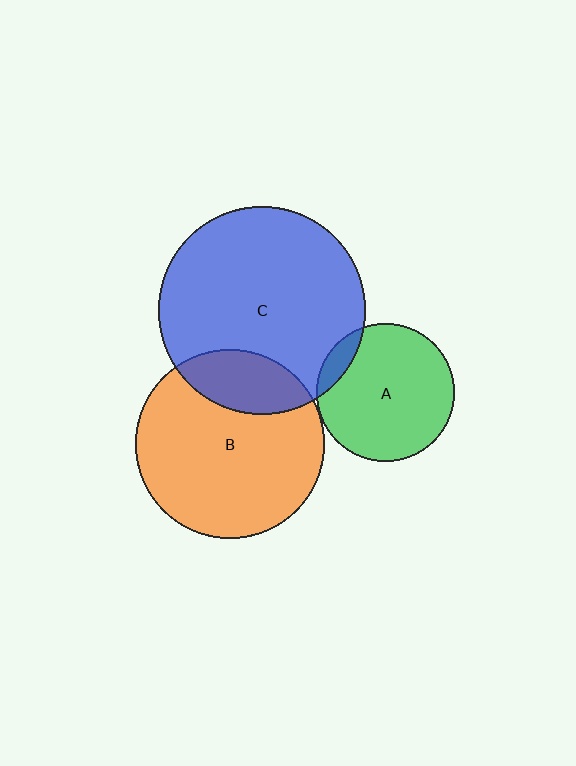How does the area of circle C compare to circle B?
Approximately 1.2 times.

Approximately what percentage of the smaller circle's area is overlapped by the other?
Approximately 20%.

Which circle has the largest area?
Circle C (blue).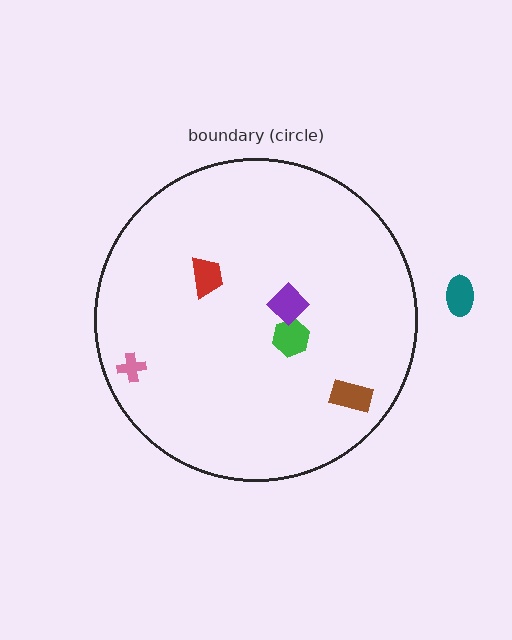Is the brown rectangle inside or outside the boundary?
Inside.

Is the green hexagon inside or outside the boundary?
Inside.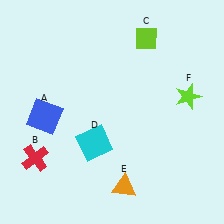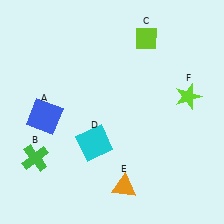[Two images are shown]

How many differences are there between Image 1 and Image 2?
There is 1 difference between the two images.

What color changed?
The cross (B) changed from red in Image 1 to green in Image 2.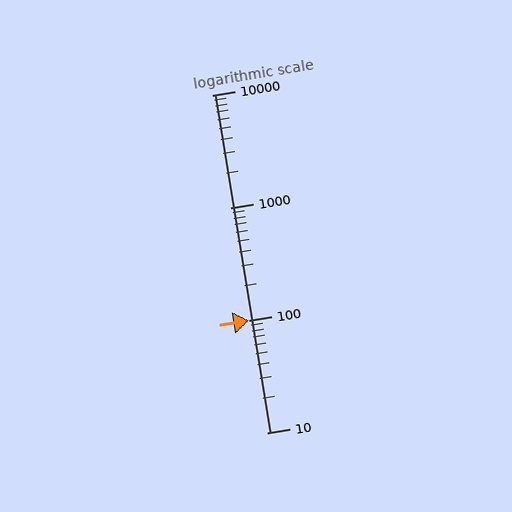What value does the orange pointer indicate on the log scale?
The pointer indicates approximately 100.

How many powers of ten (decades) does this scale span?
The scale spans 3 decades, from 10 to 10000.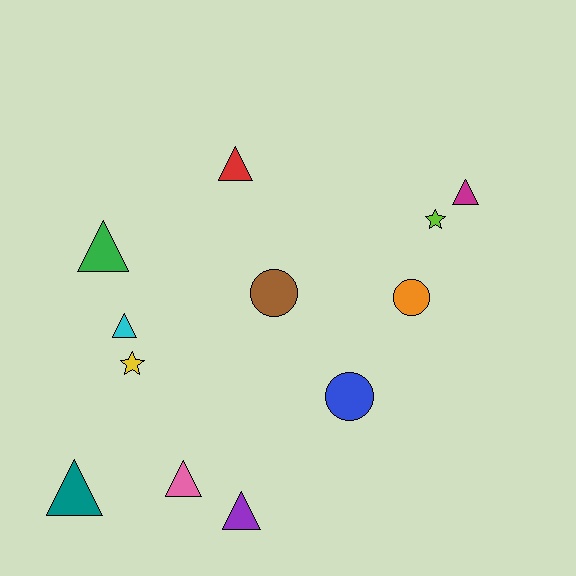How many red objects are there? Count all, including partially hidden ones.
There is 1 red object.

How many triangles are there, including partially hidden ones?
There are 7 triangles.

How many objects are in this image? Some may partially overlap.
There are 12 objects.